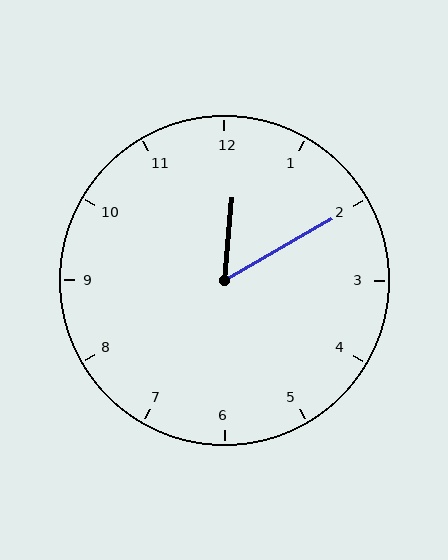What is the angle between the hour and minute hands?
Approximately 55 degrees.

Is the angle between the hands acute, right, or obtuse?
It is acute.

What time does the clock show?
12:10.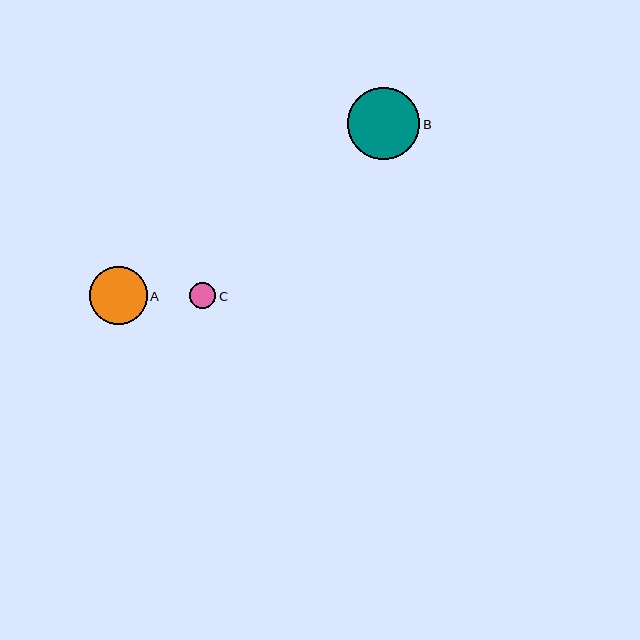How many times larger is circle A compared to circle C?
Circle A is approximately 2.2 times the size of circle C.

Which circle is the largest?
Circle B is the largest with a size of approximately 72 pixels.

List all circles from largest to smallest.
From largest to smallest: B, A, C.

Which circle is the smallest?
Circle C is the smallest with a size of approximately 26 pixels.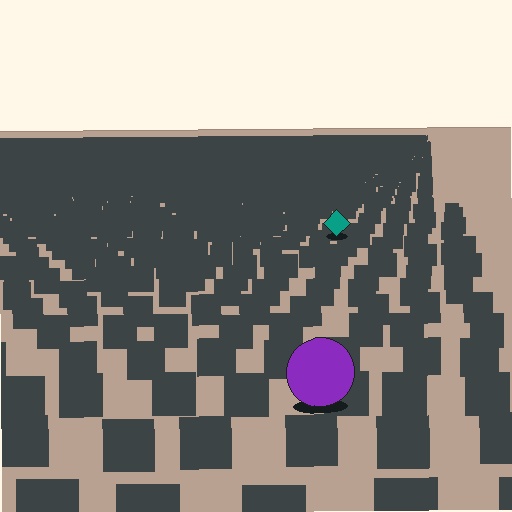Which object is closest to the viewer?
The purple circle is closest. The texture marks near it are larger and more spread out.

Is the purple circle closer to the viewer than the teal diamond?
Yes. The purple circle is closer — you can tell from the texture gradient: the ground texture is coarser near it.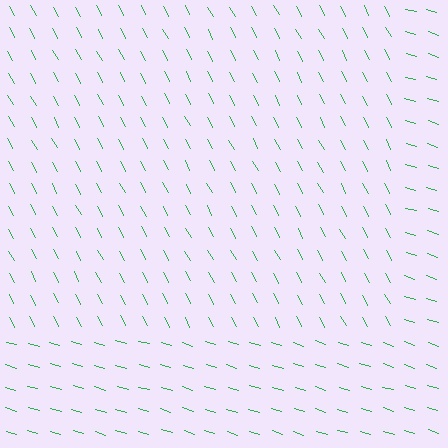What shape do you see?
I see a rectangle.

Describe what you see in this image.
The image is filled with small green line segments. A rectangle region in the image has lines oriented differently from the surrounding lines, creating a visible texture boundary.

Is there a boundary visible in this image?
Yes, there is a texture boundary formed by a change in line orientation.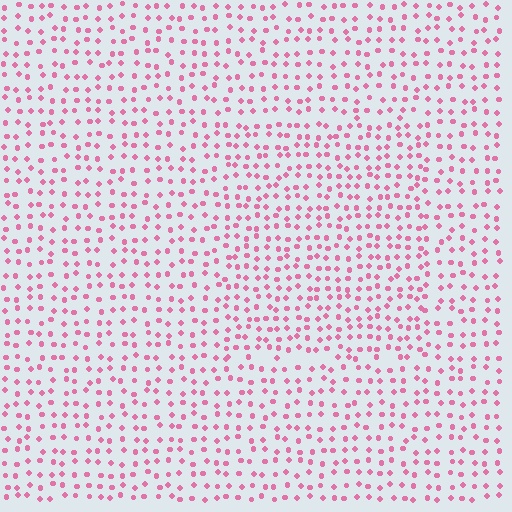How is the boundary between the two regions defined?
The boundary is defined by a change in element density (approximately 1.3x ratio). All elements are the same color, size, and shape.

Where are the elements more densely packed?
The elements are more densely packed inside the rectangle boundary.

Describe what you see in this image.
The image contains small pink elements arranged at two different densities. A rectangle-shaped region is visible where the elements are more densely packed than the surrounding area.